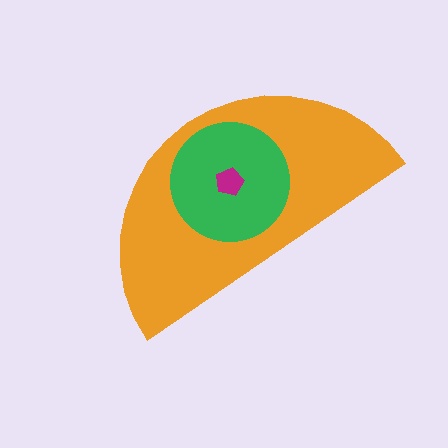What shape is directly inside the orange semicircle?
The green circle.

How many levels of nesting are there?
3.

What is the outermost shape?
The orange semicircle.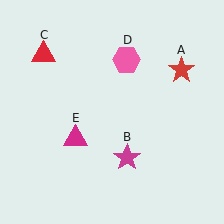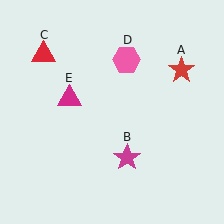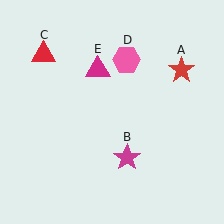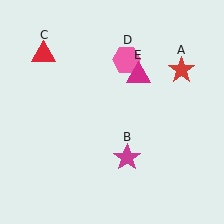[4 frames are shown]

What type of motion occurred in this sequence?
The magenta triangle (object E) rotated clockwise around the center of the scene.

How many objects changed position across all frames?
1 object changed position: magenta triangle (object E).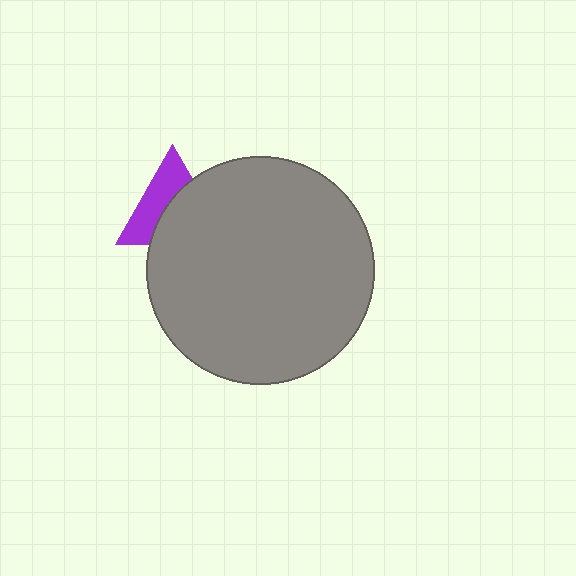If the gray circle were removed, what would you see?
You would see the complete purple triangle.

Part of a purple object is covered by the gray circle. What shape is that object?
It is a triangle.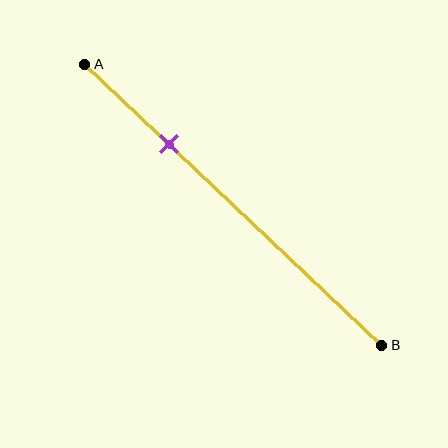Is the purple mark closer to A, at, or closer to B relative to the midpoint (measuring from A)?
The purple mark is closer to point A than the midpoint of segment AB.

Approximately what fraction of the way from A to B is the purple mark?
The purple mark is approximately 30% of the way from A to B.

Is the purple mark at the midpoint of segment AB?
No, the mark is at about 30% from A, not at the 50% midpoint.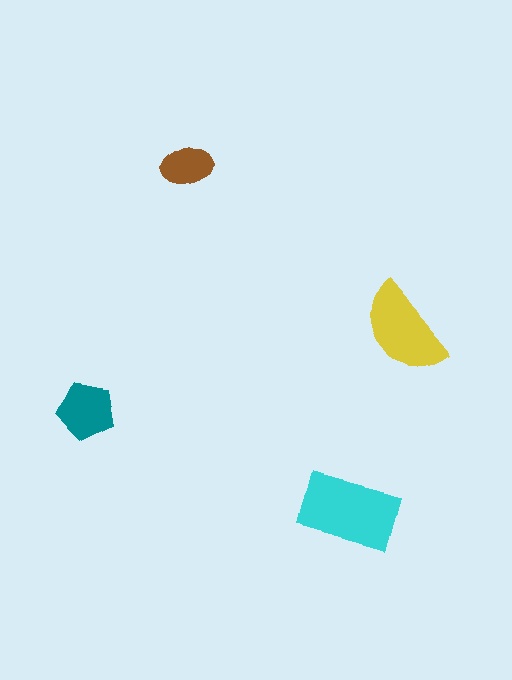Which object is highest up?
The brown ellipse is topmost.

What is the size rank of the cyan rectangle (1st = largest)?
1st.